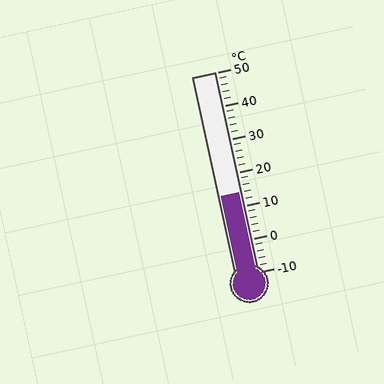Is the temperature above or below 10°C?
The temperature is above 10°C.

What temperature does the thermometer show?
The thermometer shows approximately 14°C.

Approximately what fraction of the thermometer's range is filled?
The thermometer is filled to approximately 40% of its range.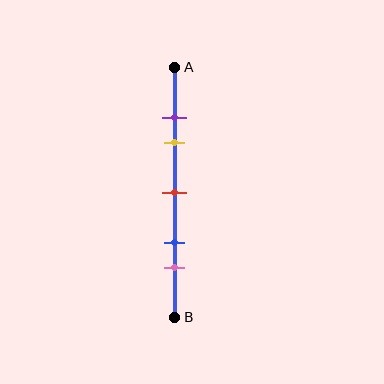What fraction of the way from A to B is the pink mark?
The pink mark is approximately 80% (0.8) of the way from A to B.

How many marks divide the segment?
There are 5 marks dividing the segment.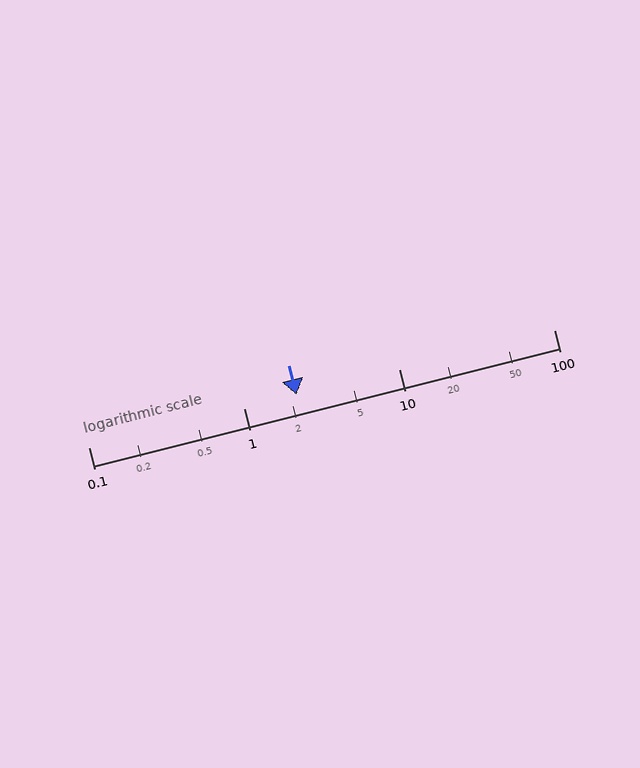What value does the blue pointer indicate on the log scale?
The pointer indicates approximately 2.2.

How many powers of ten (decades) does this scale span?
The scale spans 3 decades, from 0.1 to 100.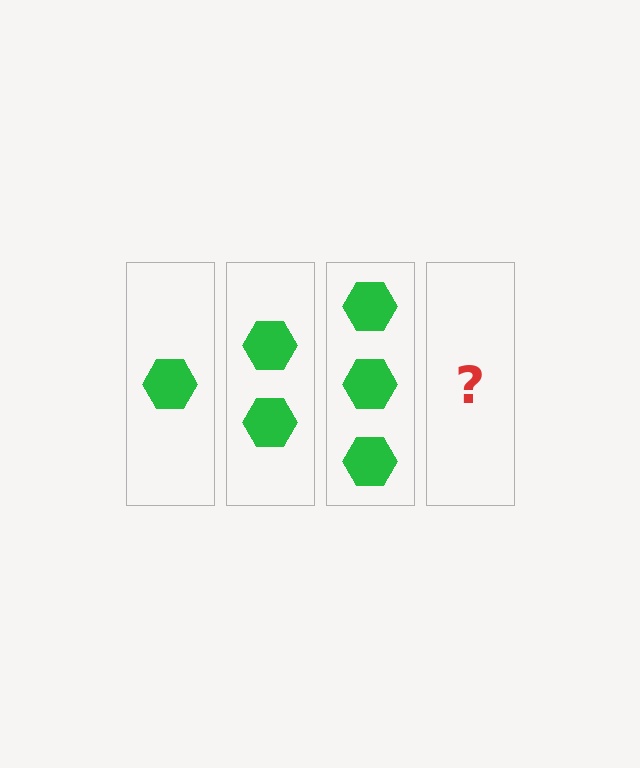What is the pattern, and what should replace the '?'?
The pattern is that each step adds one more hexagon. The '?' should be 4 hexagons.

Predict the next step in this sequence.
The next step is 4 hexagons.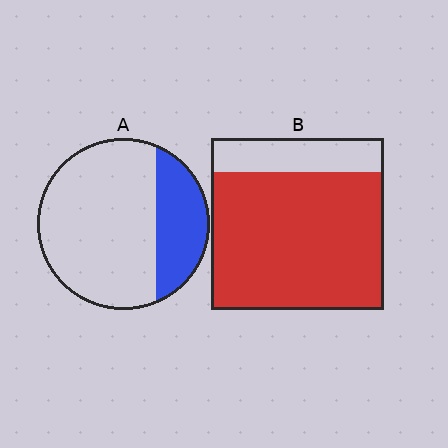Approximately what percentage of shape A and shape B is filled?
A is approximately 25% and B is approximately 80%.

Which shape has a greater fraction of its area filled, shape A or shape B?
Shape B.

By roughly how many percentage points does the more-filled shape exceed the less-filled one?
By roughly 55 percentage points (B over A).